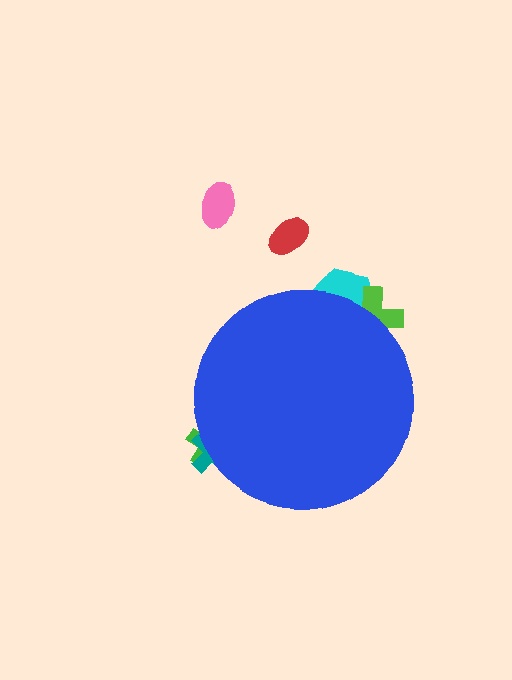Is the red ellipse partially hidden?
No, the red ellipse is fully visible.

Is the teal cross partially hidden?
Yes, the teal cross is partially hidden behind the blue circle.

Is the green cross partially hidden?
Yes, the green cross is partially hidden behind the blue circle.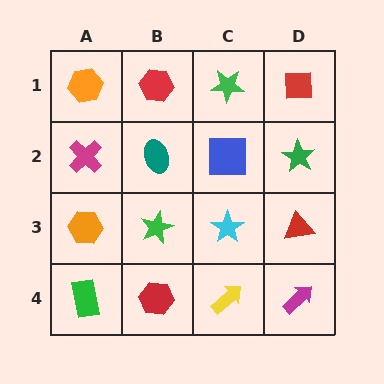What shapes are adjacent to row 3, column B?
A teal ellipse (row 2, column B), a red hexagon (row 4, column B), an orange hexagon (row 3, column A), a cyan star (row 3, column C).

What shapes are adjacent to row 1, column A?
A magenta cross (row 2, column A), a red hexagon (row 1, column B).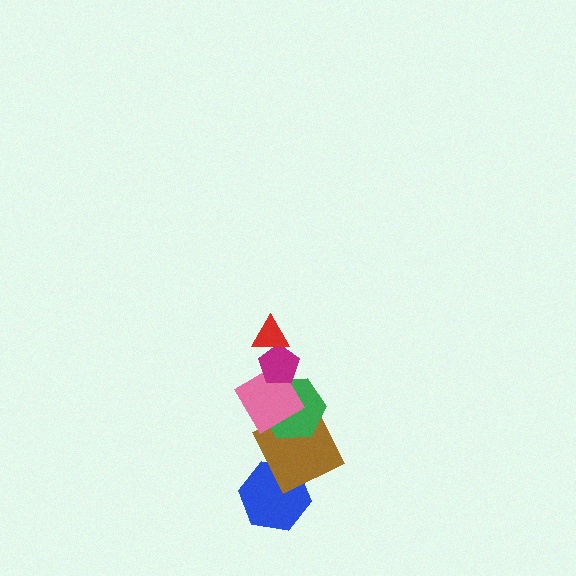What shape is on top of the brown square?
The green hexagon is on top of the brown square.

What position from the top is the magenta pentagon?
The magenta pentagon is 2nd from the top.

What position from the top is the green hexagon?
The green hexagon is 4th from the top.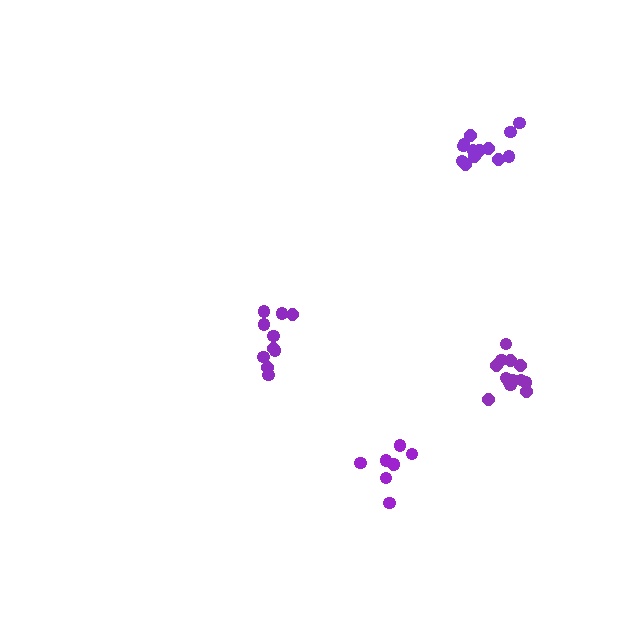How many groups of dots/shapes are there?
There are 4 groups.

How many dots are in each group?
Group 1: 13 dots, Group 2: 10 dots, Group 3: 13 dots, Group 4: 8 dots (44 total).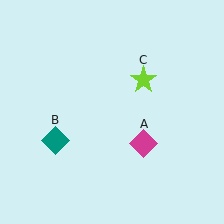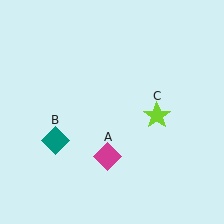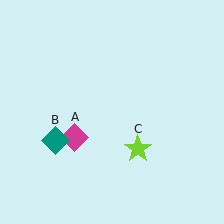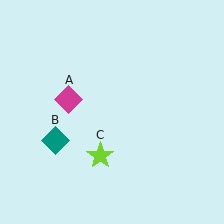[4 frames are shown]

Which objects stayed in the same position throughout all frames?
Teal diamond (object B) remained stationary.